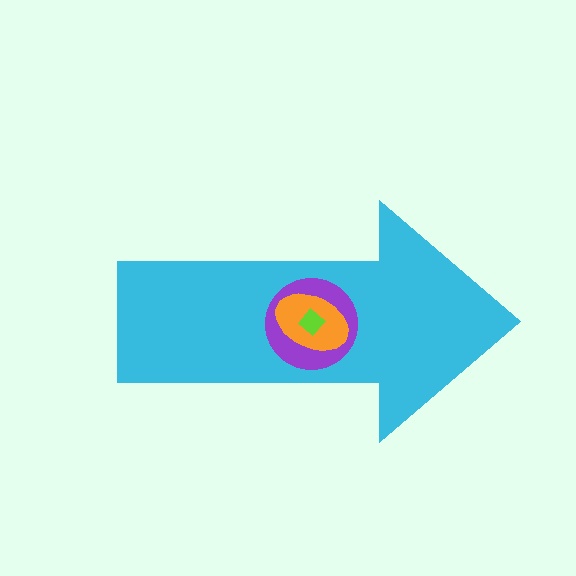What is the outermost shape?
The cyan arrow.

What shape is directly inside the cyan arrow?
The purple circle.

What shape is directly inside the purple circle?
The orange ellipse.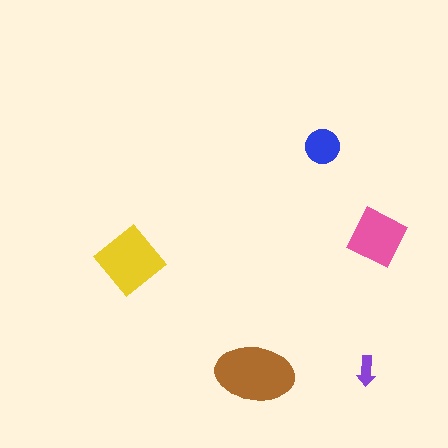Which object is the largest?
The brown ellipse.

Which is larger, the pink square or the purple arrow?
The pink square.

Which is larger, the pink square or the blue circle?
The pink square.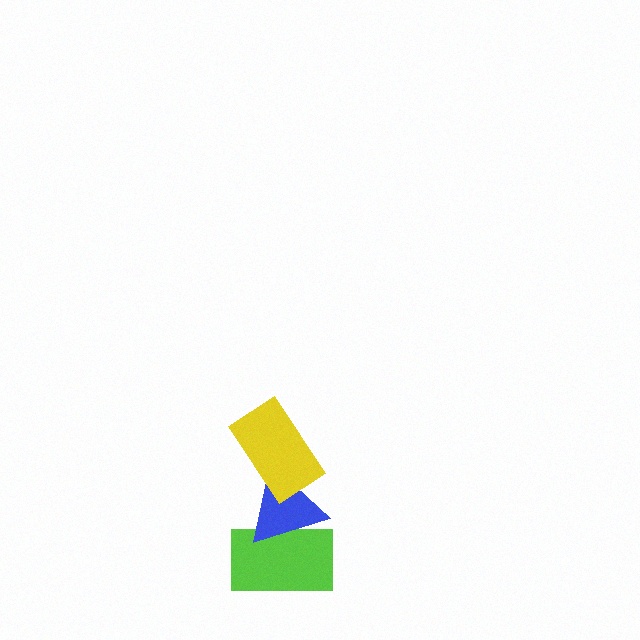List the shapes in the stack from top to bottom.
From top to bottom: the yellow rectangle, the blue triangle, the lime rectangle.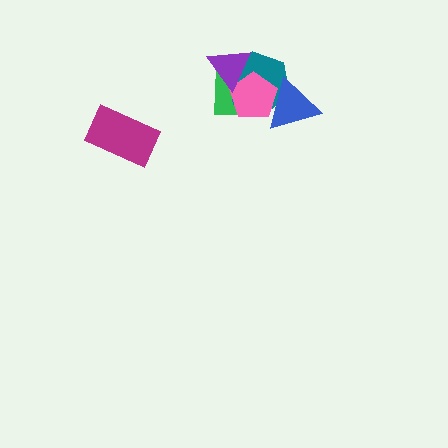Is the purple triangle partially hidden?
No, no other shape covers it.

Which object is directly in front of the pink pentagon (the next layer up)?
The purple triangle is directly in front of the pink pentagon.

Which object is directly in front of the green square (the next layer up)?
The teal hexagon is directly in front of the green square.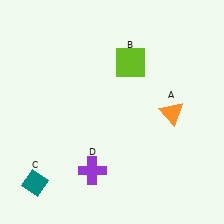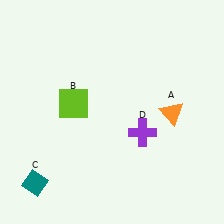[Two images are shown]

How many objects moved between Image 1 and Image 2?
2 objects moved between the two images.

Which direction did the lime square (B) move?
The lime square (B) moved left.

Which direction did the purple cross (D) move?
The purple cross (D) moved right.